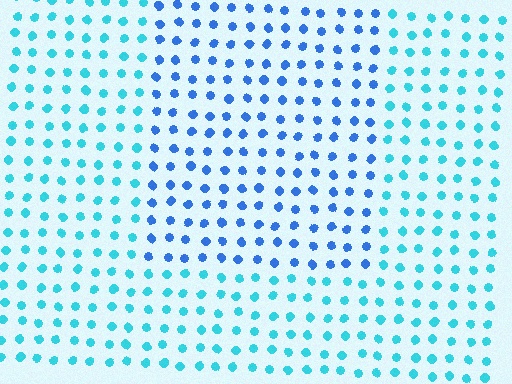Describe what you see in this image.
The image is filled with small cyan elements in a uniform arrangement. A rectangle-shaped region is visible where the elements are tinted to a slightly different hue, forming a subtle color boundary.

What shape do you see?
I see a rectangle.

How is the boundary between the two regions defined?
The boundary is defined purely by a slight shift in hue (about 33 degrees). Spacing, size, and orientation are identical on both sides.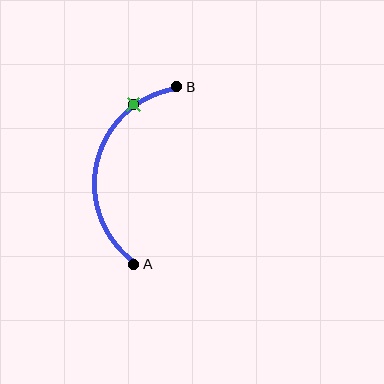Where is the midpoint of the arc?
The arc midpoint is the point on the curve farthest from the straight line joining A and B. It sits to the left of that line.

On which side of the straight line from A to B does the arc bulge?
The arc bulges to the left of the straight line connecting A and B.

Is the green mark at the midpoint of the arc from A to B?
No. The green mark lies on the arc but is closer to endpoint B. The arc midpoint would be at the point on the curve equidistant along the arc from both A and B.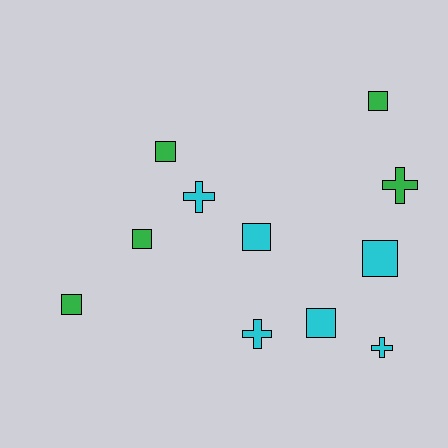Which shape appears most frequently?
Square, with 7 objects.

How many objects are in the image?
There are 11 objects.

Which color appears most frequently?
Cyan, with 6 objects.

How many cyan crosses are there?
There are 3 cyan crosses.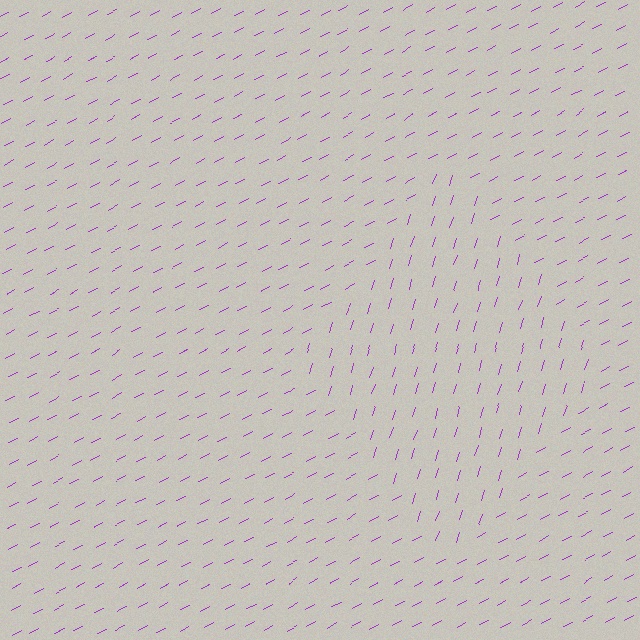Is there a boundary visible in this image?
Yes, there is a texture boundary formed by a change in line orientation.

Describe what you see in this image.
The image is filled with small purple line segments. A diamond region in the image has lines oriented differently from the surrounding lines, creating a visible texture boundary.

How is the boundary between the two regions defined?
The boundary is defined purely by a change in line orientation (approximately 45 degrees difference). All lines are the same color and thickness.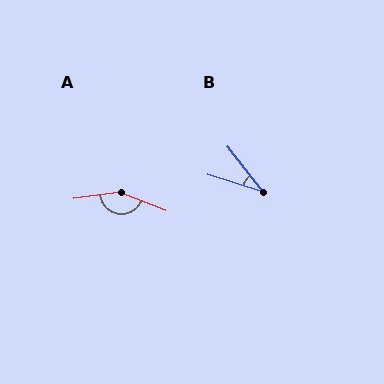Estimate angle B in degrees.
Approximately 34 degrees.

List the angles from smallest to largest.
B (34°), A (151°).